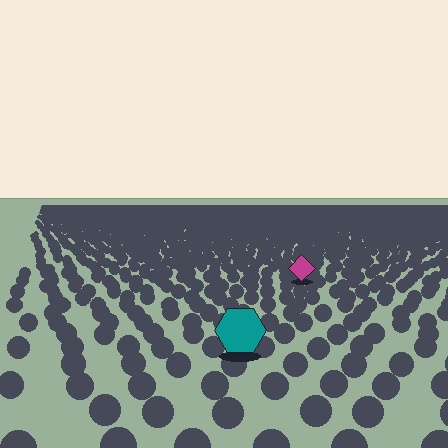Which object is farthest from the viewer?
The magenta diamond is farthest from the viewer. It appears smaller and the ground texture around it is denser.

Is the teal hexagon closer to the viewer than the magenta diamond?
Yes. The teal hexagon is closer — you can tell from the texture gradient: the ground texture is coarser near it.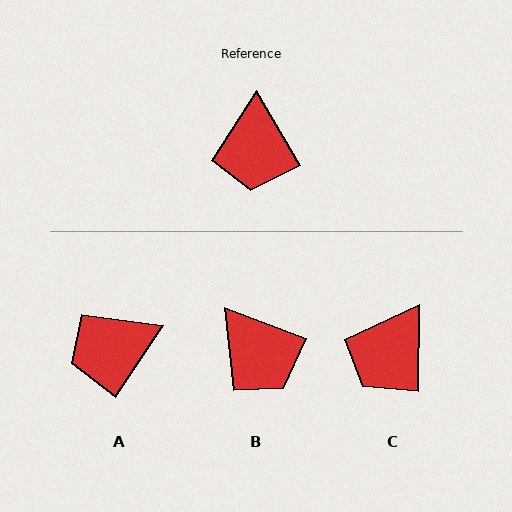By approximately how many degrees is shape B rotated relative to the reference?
Approximately 39 degrees counter-clockwise.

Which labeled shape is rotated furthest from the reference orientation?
A, about 65 degrees away.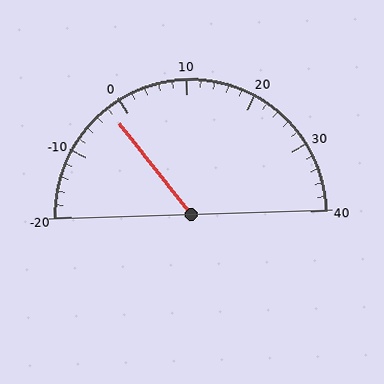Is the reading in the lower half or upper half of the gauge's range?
The reading is in the lower half of the range (-20 to 40).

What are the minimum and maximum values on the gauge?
The gauge ranges from -20 to 40.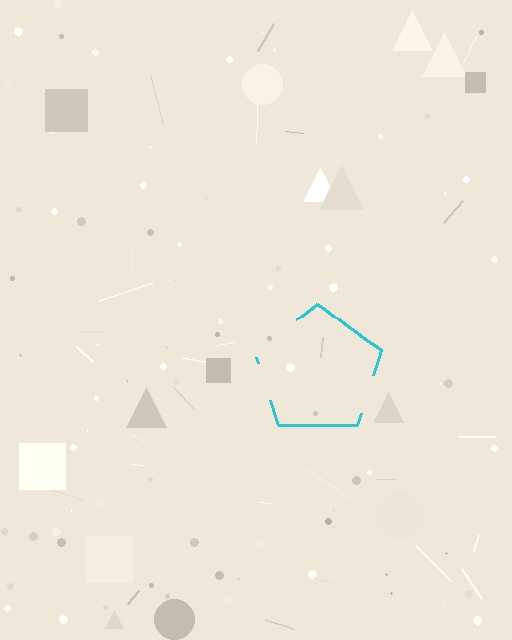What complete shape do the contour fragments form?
The contour fragments form a pentagon.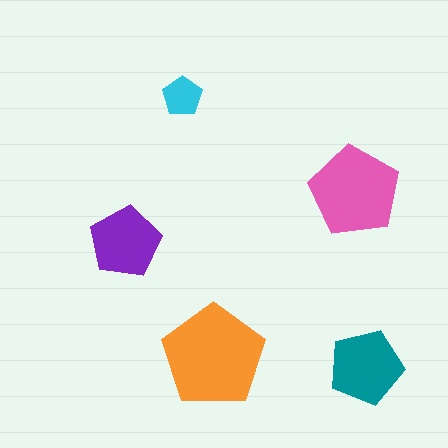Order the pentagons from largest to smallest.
the orange one, the pink one, the teal one, the purple one, the cyan one.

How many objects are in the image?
There are 5 objects in the image.